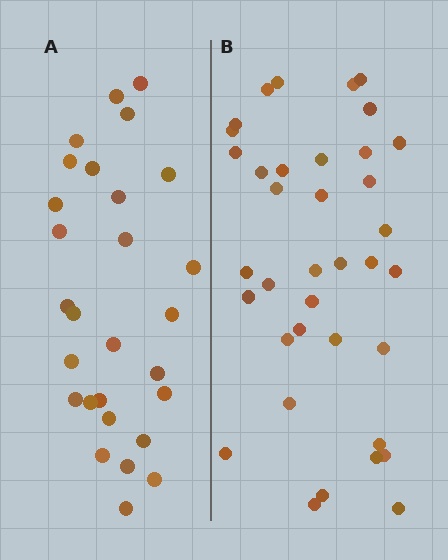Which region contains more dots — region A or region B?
Region B (the right region) has more dots.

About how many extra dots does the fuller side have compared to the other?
Region B has roughly 8 or so more dots than region A.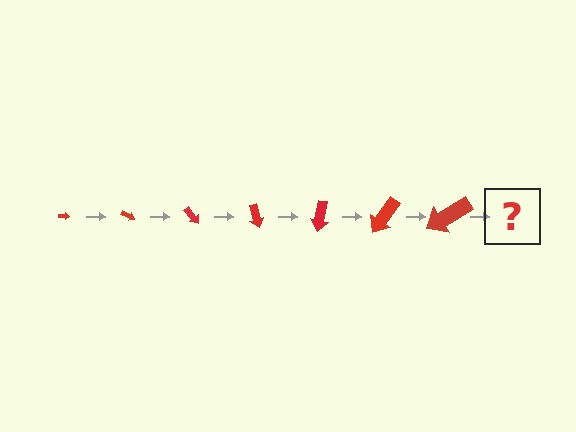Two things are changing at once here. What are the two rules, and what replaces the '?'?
The two rules are that the arrow grows larger each step and it rotates 25 degrees each step. The '?' should be an arrow, larger than the previous one and rotated 175 degrees from the start.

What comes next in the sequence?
The next element should be an arrow, larger than the previous one and rotated 175 degrees from the start.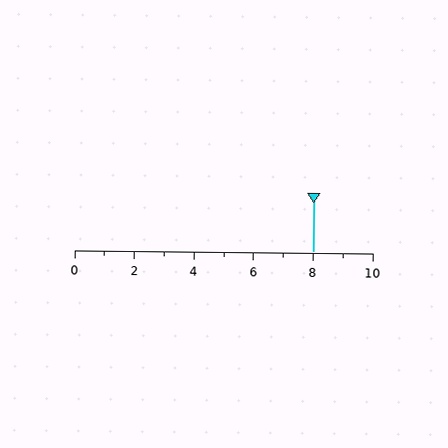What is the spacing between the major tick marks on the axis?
The major ticks are spaced 2 apart.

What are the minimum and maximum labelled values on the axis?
The axis runs from 0 to 10.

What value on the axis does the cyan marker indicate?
The marker indicates approximately 8.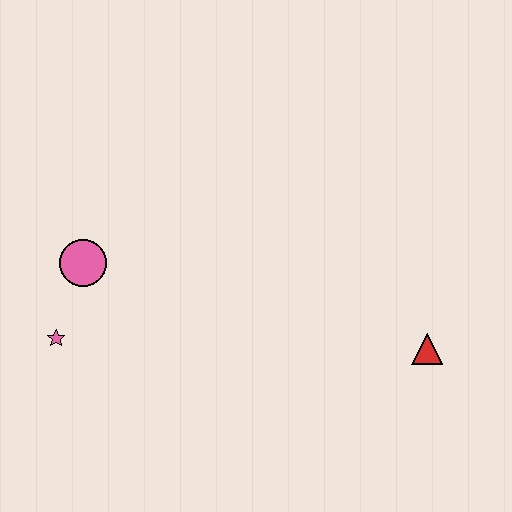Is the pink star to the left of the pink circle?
Yes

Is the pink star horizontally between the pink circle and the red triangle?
No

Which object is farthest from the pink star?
The red triangle is farthest from the pink star.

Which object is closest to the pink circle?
The pink star is closest to the pink circle.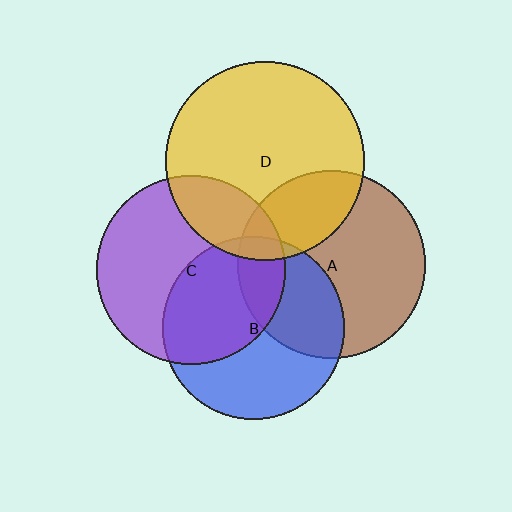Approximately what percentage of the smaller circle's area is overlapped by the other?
Approximately 20%.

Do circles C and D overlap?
Yes.